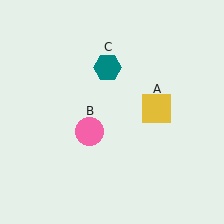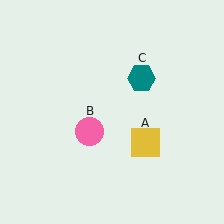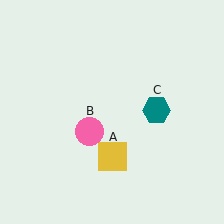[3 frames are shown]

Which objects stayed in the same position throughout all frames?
Pink circle (object B) remained stationary.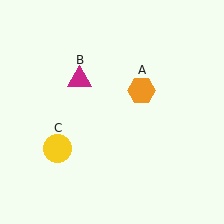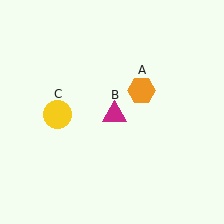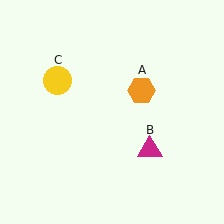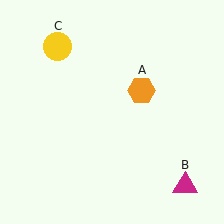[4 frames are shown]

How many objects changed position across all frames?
2 objects changed position: magenta triangle (object B), yellow circle (object C).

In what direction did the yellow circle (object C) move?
The yellow circle (object C) moved up.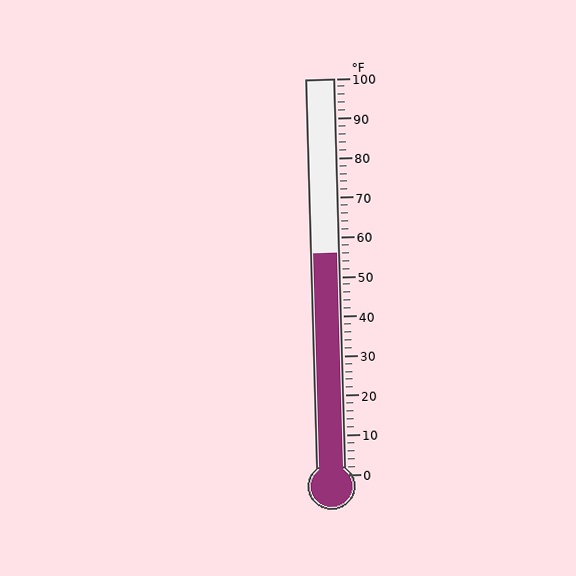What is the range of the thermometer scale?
The thermometer scale ranges from 0°F to 100°F.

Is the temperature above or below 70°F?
The temperature is below 70°F.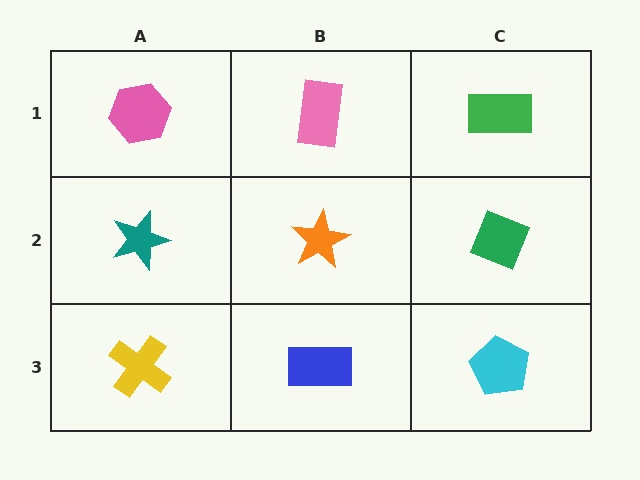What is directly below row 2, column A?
A yellow cross.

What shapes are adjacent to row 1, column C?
A green diamond (row 2, column C), a pink rectangle (row 1, column B).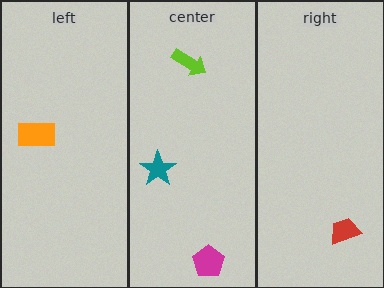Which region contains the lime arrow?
The center region.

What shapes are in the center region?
The magenta pentagon, the teal star, the lime arrow.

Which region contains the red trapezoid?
The right region.